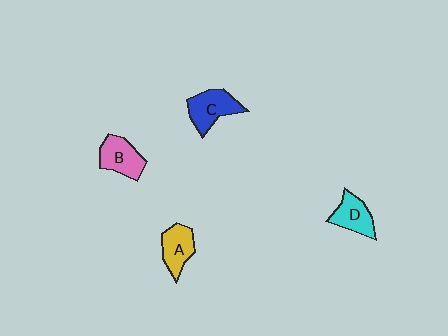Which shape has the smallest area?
Shape D (cyan).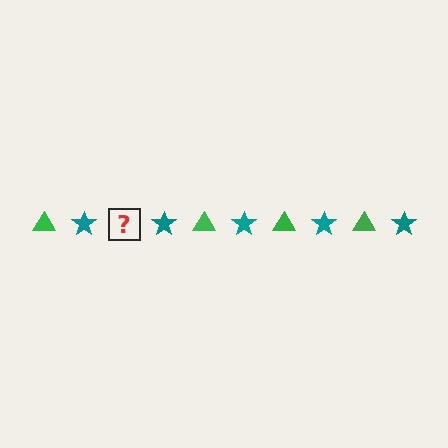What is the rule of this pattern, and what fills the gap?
The rule is that the pattern alternates between green triangle and teal star. The gap should be filled with a green triangle.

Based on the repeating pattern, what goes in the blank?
The blank should be a green triangle.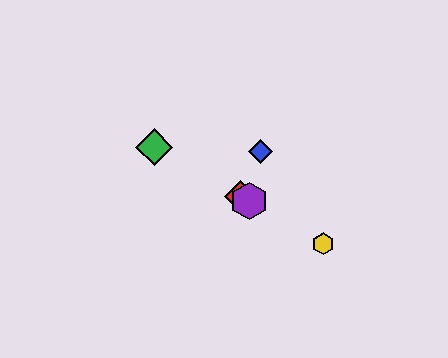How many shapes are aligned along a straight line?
4 shapes (the red diamond, the green diamond, the yellow hexagon, the purple hexagon) are aligned along a straight line.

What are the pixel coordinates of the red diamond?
The red diamond is at (240, 196).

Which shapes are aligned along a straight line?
The red diamond, the green diamond, the yellow hexagon, the purple hexagon are aligned along a straight line.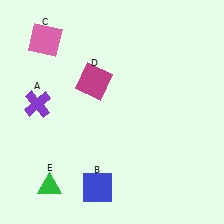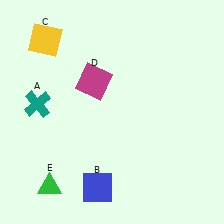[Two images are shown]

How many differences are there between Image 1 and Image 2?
There are 2 differences between the two images.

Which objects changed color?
A changed from purple to teal. C changed from pink to yellow.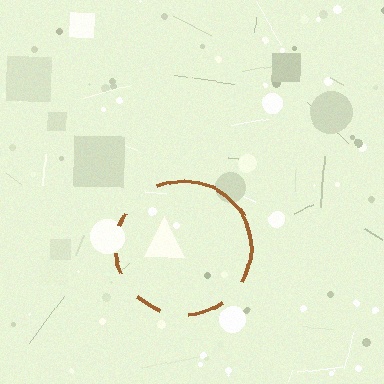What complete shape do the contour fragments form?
The contour fragments form a circle.